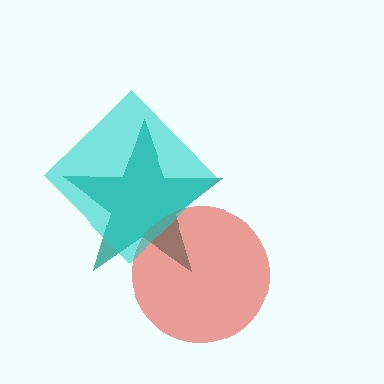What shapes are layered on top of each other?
The layered shapes are: a teal star, a red circle, a cyan diamond.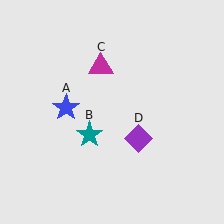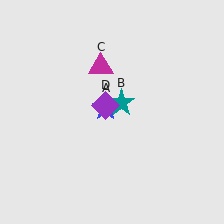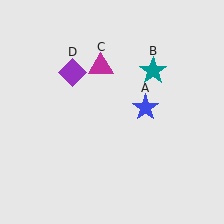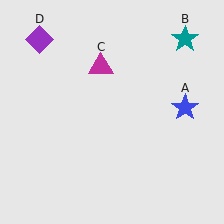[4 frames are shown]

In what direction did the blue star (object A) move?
The blue star (object A) moved right.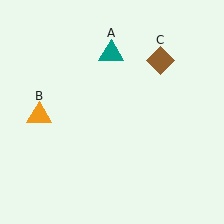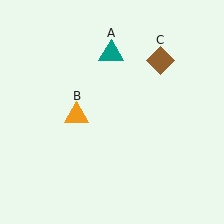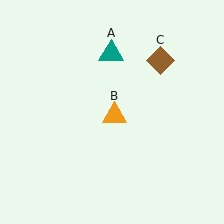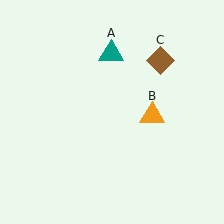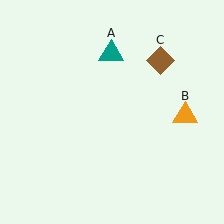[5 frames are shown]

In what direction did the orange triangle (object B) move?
The orange triangle (object B) moved right.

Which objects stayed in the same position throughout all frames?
Teal triangle (object A) and brown diamond (object C) remained stationary.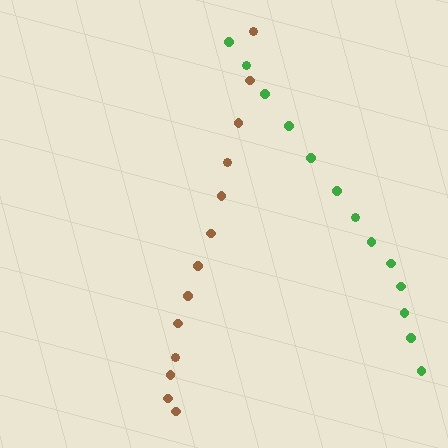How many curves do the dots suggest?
There are 2 distinct paths.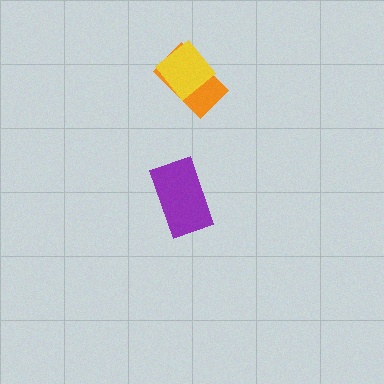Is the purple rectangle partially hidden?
No, no other shape covers it.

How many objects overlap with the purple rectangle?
0 objects overlap with the purple rectangle.